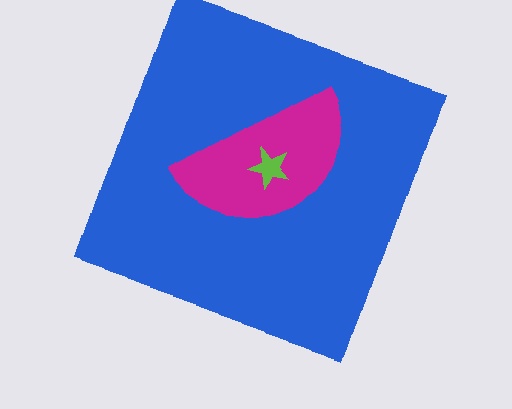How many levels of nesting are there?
3.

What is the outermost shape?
The blue square.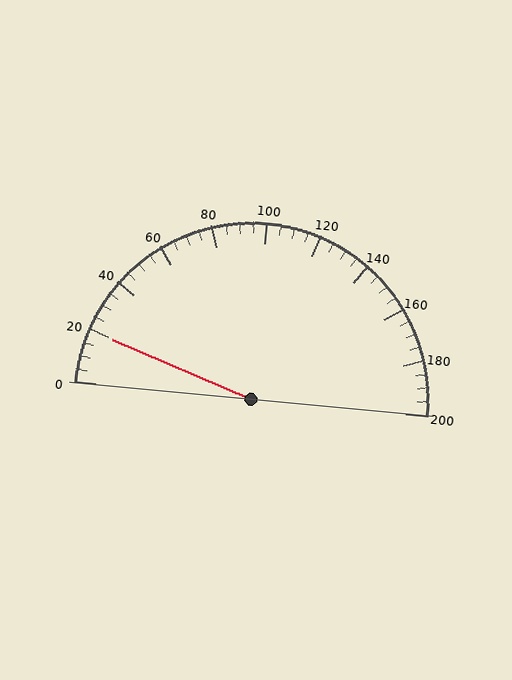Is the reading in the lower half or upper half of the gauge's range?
The reading is in the lower half of the range (0 to 200).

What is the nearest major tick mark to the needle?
The nearest major tick mark is 20.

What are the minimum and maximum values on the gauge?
The gauge ranges from 0 to 200.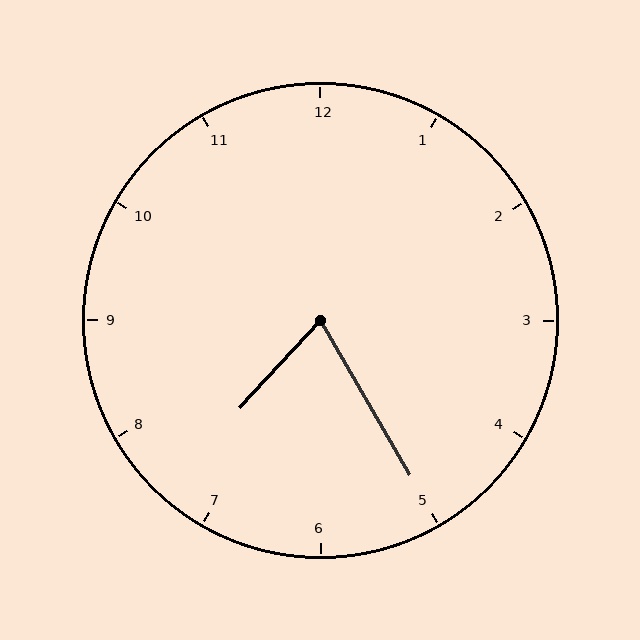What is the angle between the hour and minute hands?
Approximately 72 degrees.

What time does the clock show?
7:25.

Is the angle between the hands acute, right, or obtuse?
It is acute.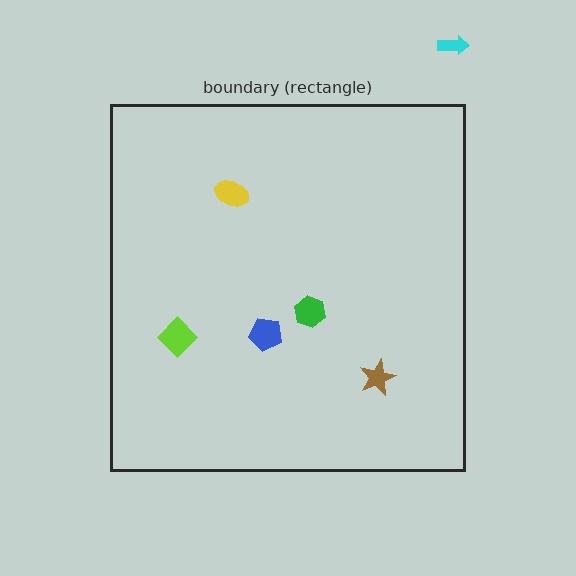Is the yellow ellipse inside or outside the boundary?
Inside.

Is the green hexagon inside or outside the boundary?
Inside.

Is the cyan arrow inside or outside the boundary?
Outside.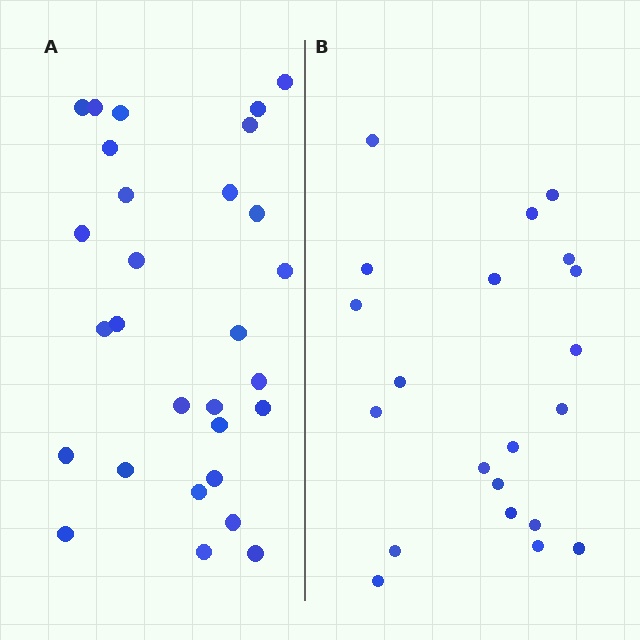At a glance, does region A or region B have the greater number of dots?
Region A (the left region) has more dots.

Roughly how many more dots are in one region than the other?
Region A has roughly 8 or so more dots than region B.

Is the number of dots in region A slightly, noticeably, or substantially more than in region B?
Region A has noticeably more, but not dramatically so. The ratio is roughly 1.4 to 1.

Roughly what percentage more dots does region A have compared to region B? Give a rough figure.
About 40% more.